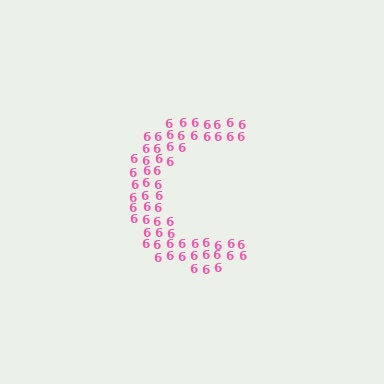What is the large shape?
The large shape is the letter C.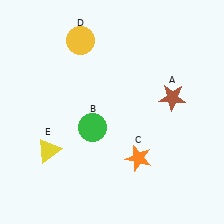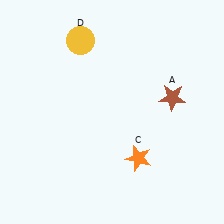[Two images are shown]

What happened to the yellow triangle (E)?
The yellow triangle (E) was removed in Image 2. It was in the bottom-left area of Image 1.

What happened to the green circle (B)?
The green circle (B) was removed in Image 2. It was in the bottom-left area of Image 1.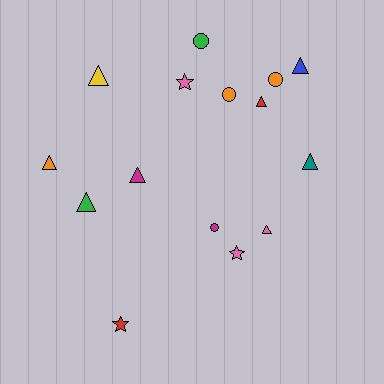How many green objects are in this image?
There are 2 green objects.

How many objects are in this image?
There are 15 objects.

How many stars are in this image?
There are 3 stars.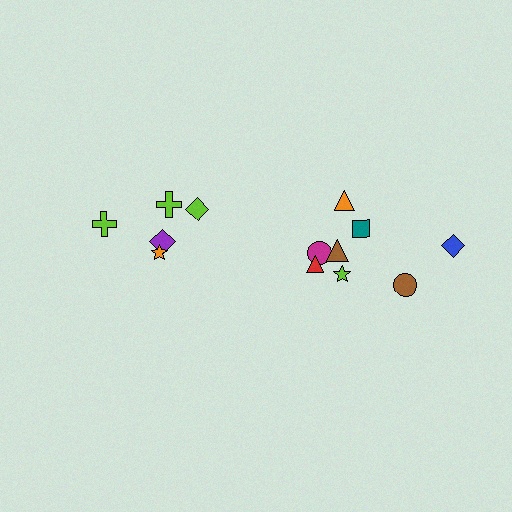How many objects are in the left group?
There are 5 objects.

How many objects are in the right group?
There are 8 objects.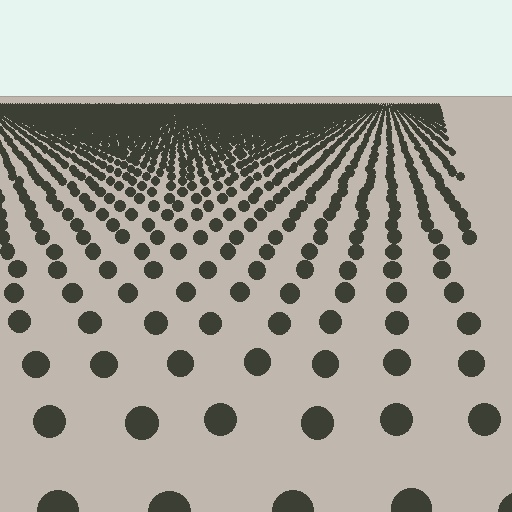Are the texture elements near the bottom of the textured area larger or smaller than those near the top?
Larger. Near the bottom, elements are closer to the viewer and appear at a bigger on-screen size.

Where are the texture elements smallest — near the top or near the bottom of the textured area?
Near the top.